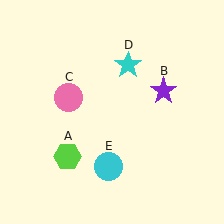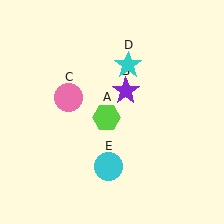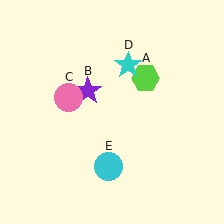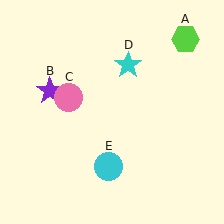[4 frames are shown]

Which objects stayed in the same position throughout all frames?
Pink circle (object C) and cyan star (object D) and cyan circle (object E) remained stationary.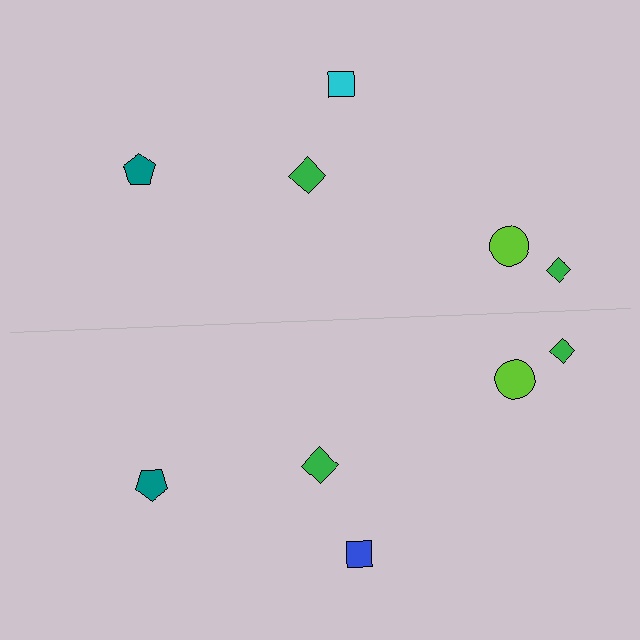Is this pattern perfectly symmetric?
No, the pattern is not perfectly symmetric. The blue square on the bottom side breaks the symmetry — its mirror counterpart is cyan.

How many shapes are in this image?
There are 10 shapes in this image.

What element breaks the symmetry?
The blue square on the bottom side breaks the symmetry — its mirror counterpart is cyan.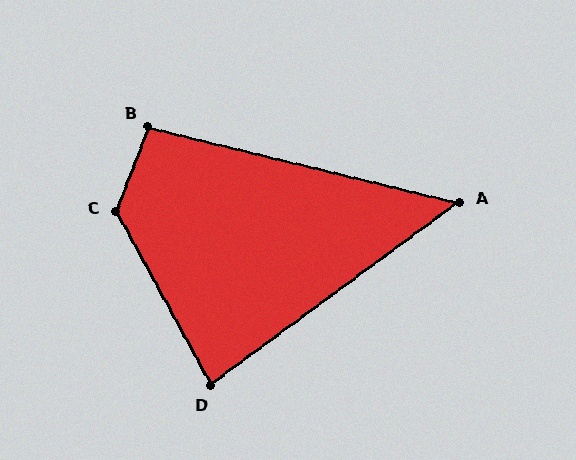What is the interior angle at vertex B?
Approximately 98 degrees (obtuse).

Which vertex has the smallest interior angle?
A, at approximately 50 degrees.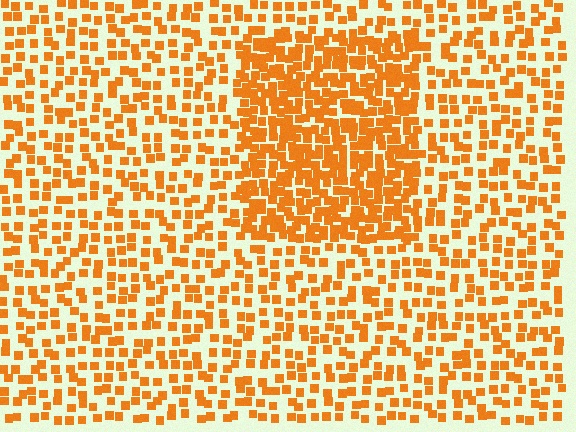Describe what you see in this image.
The image contains small orange elements arranged at two different densities. A rectangle-shaped region is visible where the elements are more densely packed than the surrounding area.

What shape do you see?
I see a rectangle.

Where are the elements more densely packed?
The elements are more densely packed inside the rectangle boundary.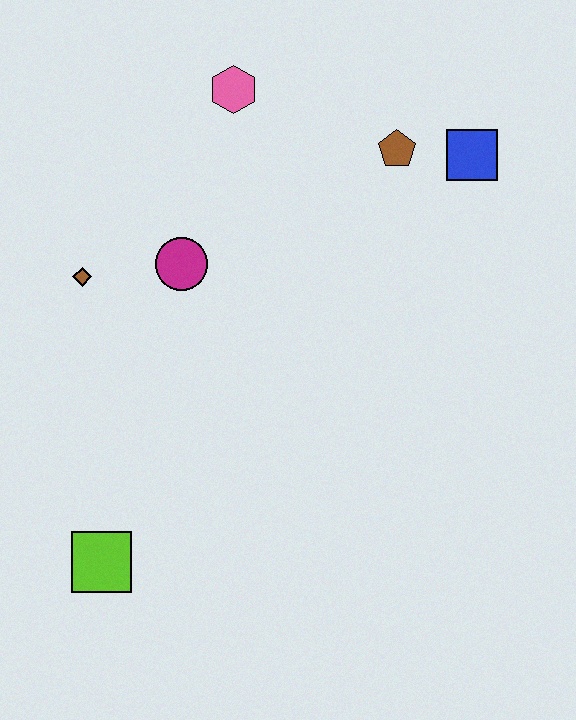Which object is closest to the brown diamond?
The magenta circle is closest to the brown diamond.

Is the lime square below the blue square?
Yes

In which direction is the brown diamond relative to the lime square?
The brown diamond is above the lime square.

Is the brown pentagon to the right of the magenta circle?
Yes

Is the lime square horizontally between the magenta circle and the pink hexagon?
No